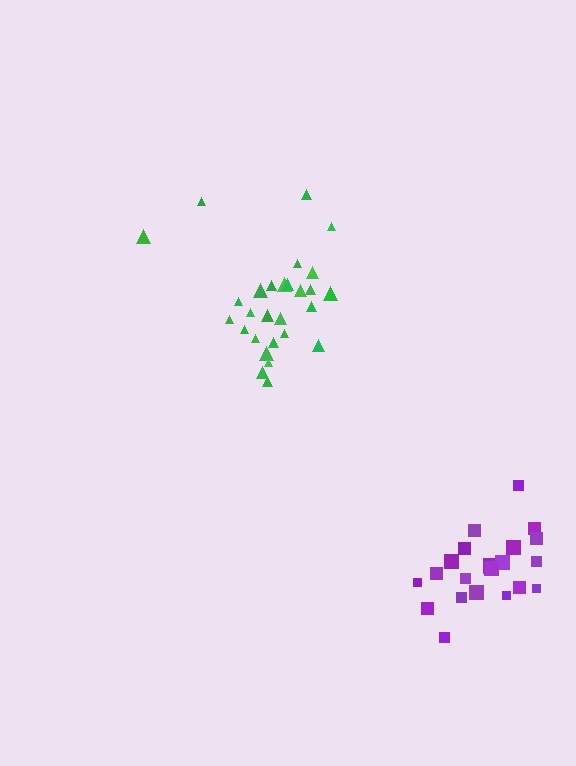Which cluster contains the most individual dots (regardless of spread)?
Green (28).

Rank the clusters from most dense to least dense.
purple, green.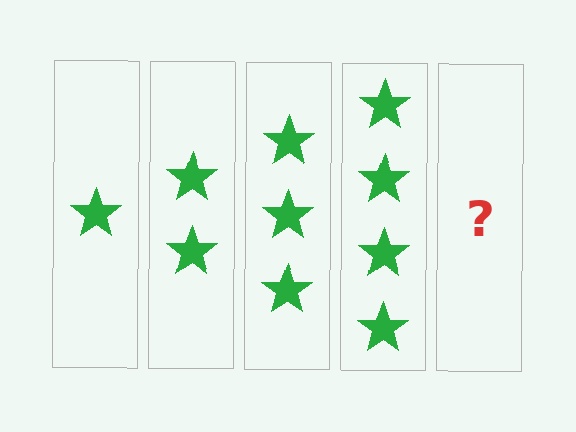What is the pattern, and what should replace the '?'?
The pattern is that each step adds one more star. The '?' should be 5 stars.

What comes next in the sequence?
The next element should be 5 stars.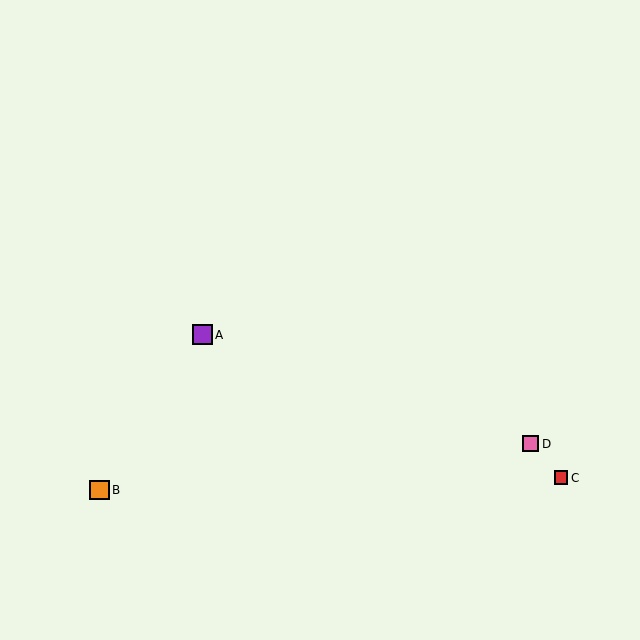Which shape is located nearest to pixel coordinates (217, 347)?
The purple square (labeled A) at (202, 335) is nearest to that location.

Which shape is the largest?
The purple square (labeled A) is the largest.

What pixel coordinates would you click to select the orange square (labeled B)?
Click at (99, 490) to select the orange square B.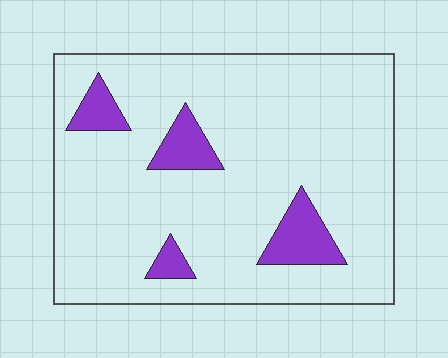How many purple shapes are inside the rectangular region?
4.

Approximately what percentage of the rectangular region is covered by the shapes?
Approximately 10%.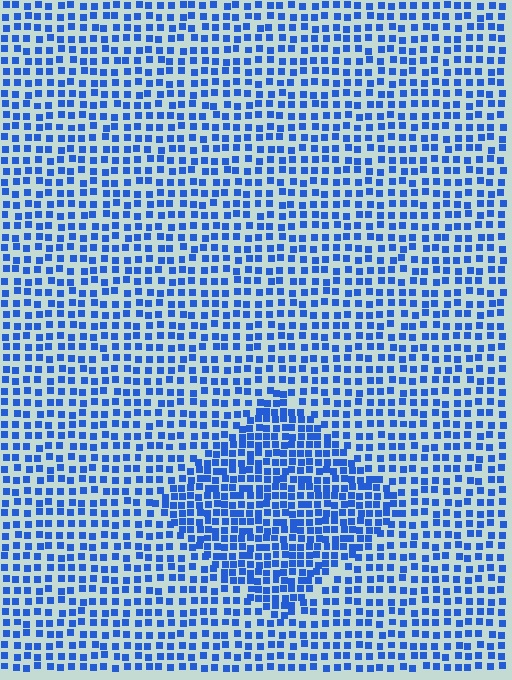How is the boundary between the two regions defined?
The boundary is defined by a change in element density (approximately 1.7x ratio). All elements are the same color, size, and shape.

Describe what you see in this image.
The image contains small blue elements arranged at two different densities. A diamond-shaped region is visible where the elements are more densely packed than the surrounding area.